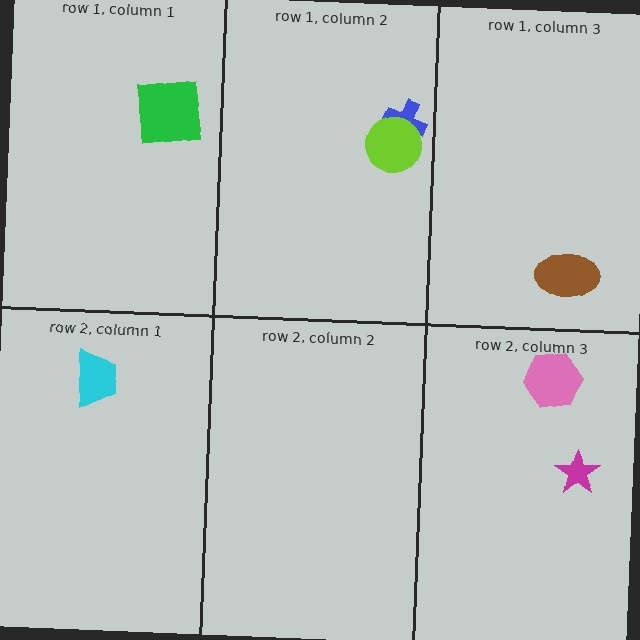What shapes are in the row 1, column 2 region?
The blue cross, the lime circle.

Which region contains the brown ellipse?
The row 1, column 3 region.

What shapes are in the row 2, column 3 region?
The magenta star, the pink hexagon.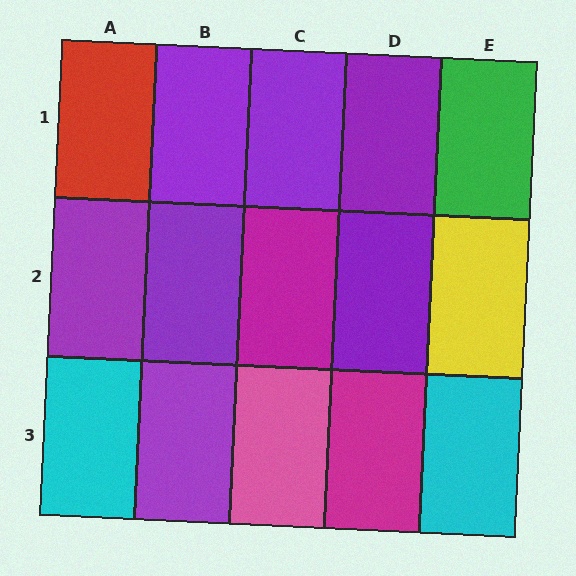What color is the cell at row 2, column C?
Magenta.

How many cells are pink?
1 cell is pink.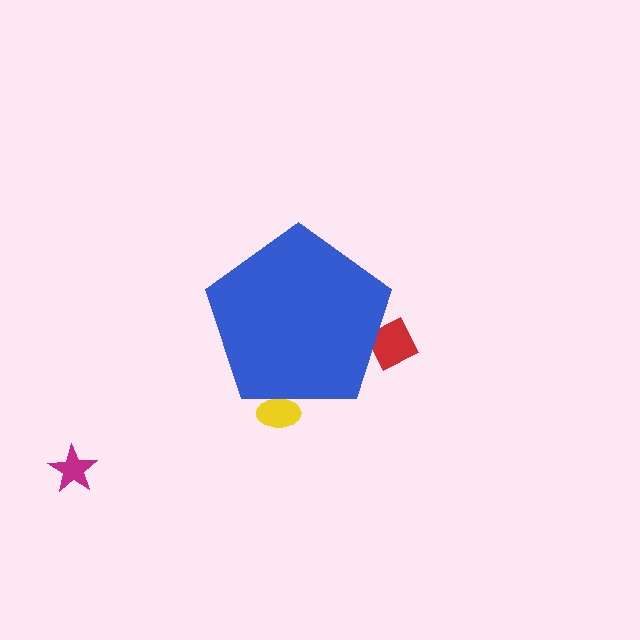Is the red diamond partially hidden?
Yes, the red diamond is partially hidden behind the blue pentagon.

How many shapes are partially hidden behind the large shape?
2 shapes are partially hidden.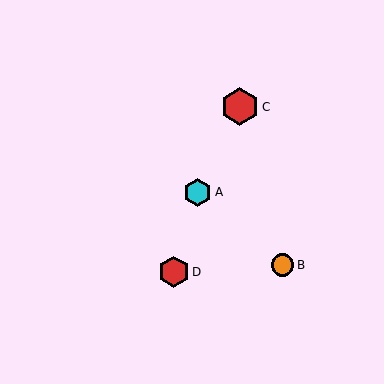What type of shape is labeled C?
Shape C is a red hexagon.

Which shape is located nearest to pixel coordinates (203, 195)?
The cyan hexagon (labeled A) at (198, 192) is nearest to that location.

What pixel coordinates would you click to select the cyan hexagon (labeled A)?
Click at (198, 192) to select the cyan hexagon A.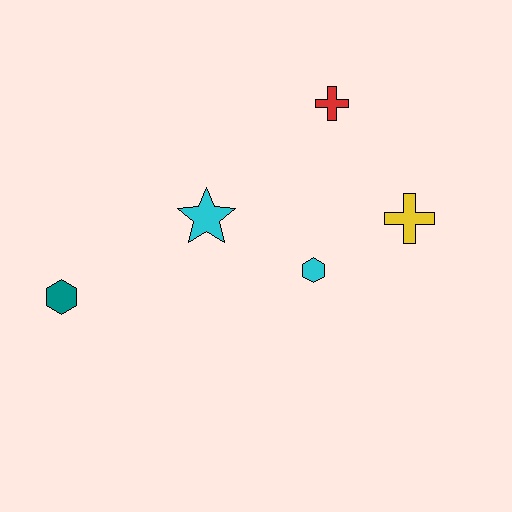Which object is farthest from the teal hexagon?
The yellow cross is farthest from the teal hexagon.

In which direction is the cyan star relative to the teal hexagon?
The cyan star is to the right of the teal hexagon.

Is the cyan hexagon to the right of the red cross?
No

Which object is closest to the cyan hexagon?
The yellow cross is closest to the cyan hexagon.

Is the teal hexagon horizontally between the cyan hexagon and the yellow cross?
No